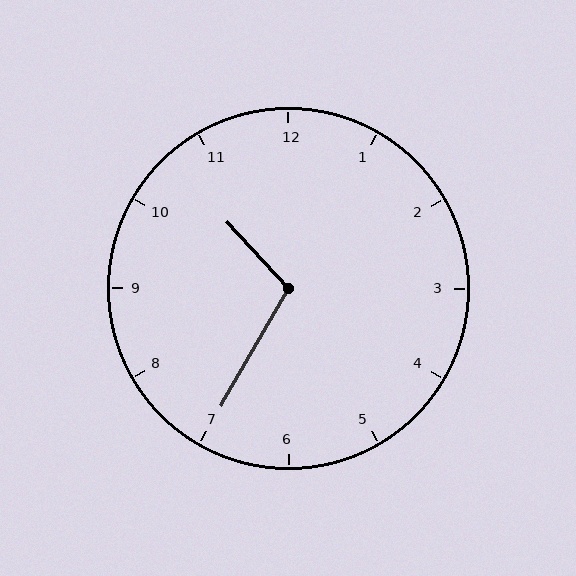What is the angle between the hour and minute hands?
Approximately 108 degrees.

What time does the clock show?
10:35.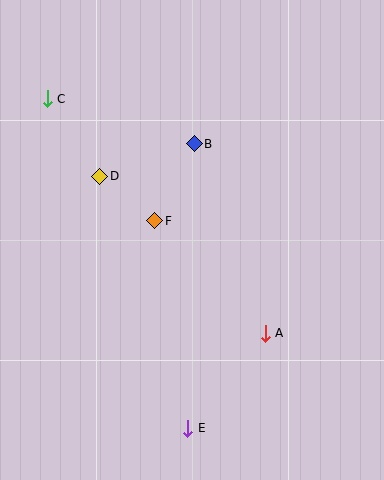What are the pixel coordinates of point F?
Point F is at (155, 221).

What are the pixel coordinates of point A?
Point A is at (265, 333).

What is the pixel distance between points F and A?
The distance between F and A is 158 pixels.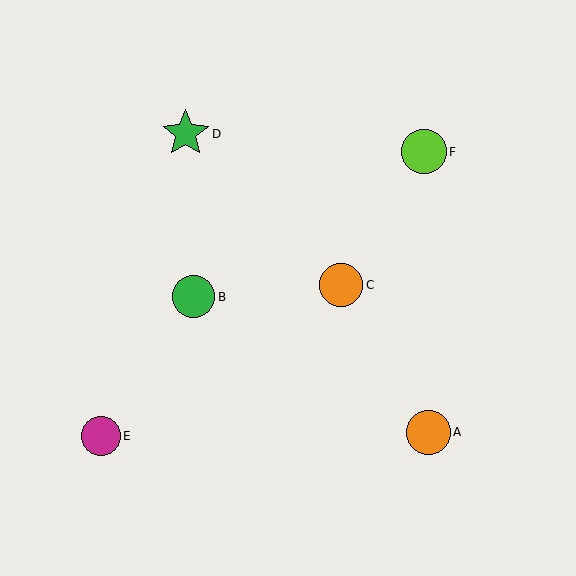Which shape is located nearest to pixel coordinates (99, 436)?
The magenta circle (labeled E) at (101, 436) is nearest to that location.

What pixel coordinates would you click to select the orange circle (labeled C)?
Click at (341, 285) to select the orange circle C.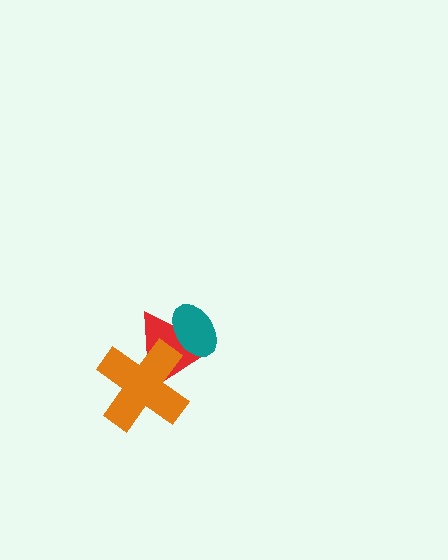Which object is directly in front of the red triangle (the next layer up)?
The orange cross is directly in front of the red triangle.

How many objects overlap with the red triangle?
2 objects overlap with the red triangle.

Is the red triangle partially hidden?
Yes, it is partially covered by another shape.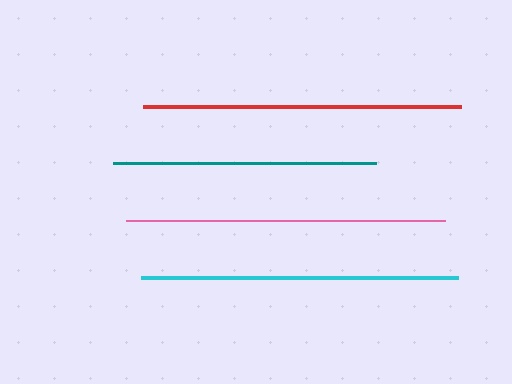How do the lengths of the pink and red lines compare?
The pink and red lines are approximately the same length.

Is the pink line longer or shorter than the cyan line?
The pink line is longer than the cyan line.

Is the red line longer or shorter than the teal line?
The red line is longer than the teal line.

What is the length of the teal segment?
The teal segment is approximately 263 pixels long.